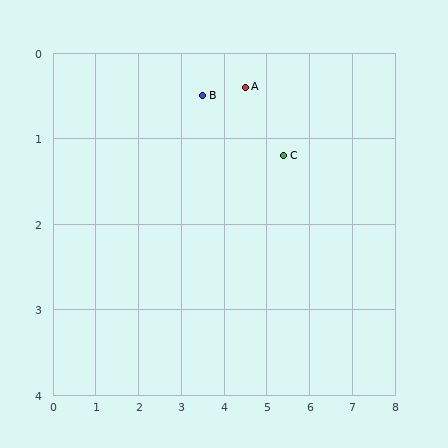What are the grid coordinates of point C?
Point C is at approximately (5.4, 1.2).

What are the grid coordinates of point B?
Point B is at approximately (3.5, 0.5).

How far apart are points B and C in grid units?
Points B and C are about 2.0 grid units apart.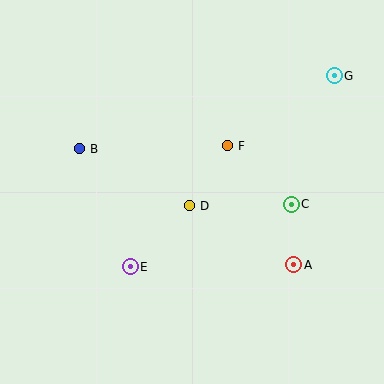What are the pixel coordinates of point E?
Point E is at (130, 267).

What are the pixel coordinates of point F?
Point F is at (228, 146).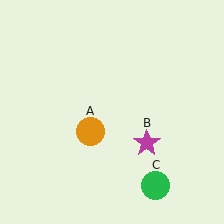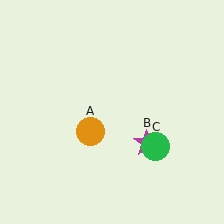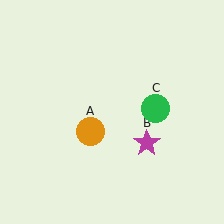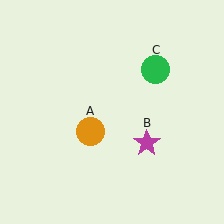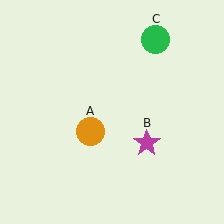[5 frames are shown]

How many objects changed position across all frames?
1 object changed position: green circle (object C).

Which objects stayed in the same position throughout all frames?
Orange circle (object A) and magenta star (object B) remained stationary.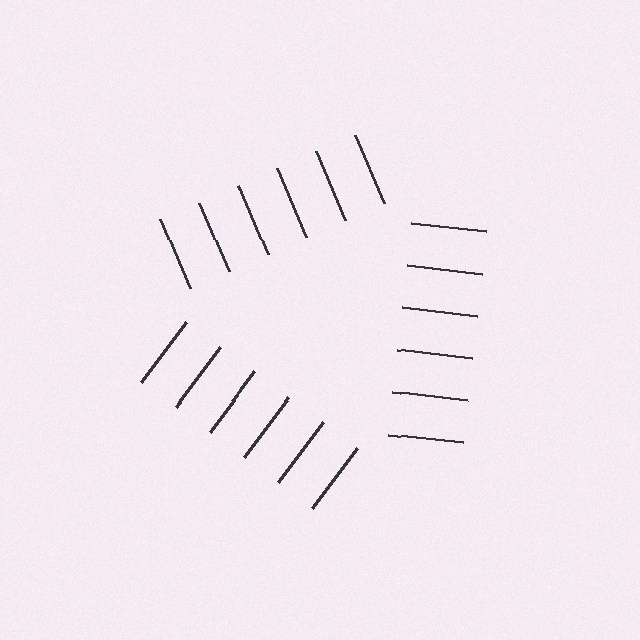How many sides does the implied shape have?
3 sides — the line-ends trace a triangle.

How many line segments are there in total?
18 — 6 along each of the 3 edges.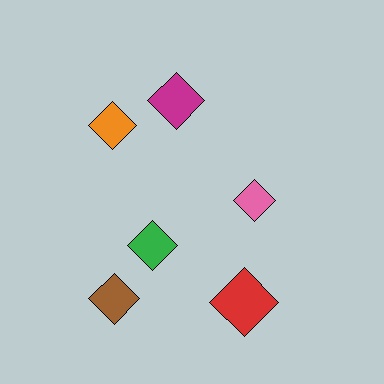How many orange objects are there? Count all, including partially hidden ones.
There is 1 orange object.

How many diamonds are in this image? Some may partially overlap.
There are 6 diamonds.